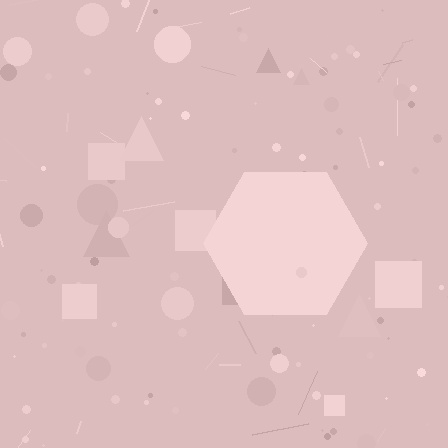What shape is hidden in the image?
A hexagon is hidden in the image.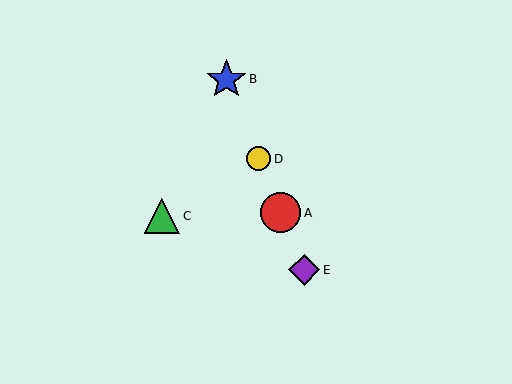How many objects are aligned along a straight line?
4 objects (A, B, D, E) are aligned along a straight line.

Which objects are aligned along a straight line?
Objects A, B, D, E are aligned along a straight line.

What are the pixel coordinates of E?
Object E is at (304, 270).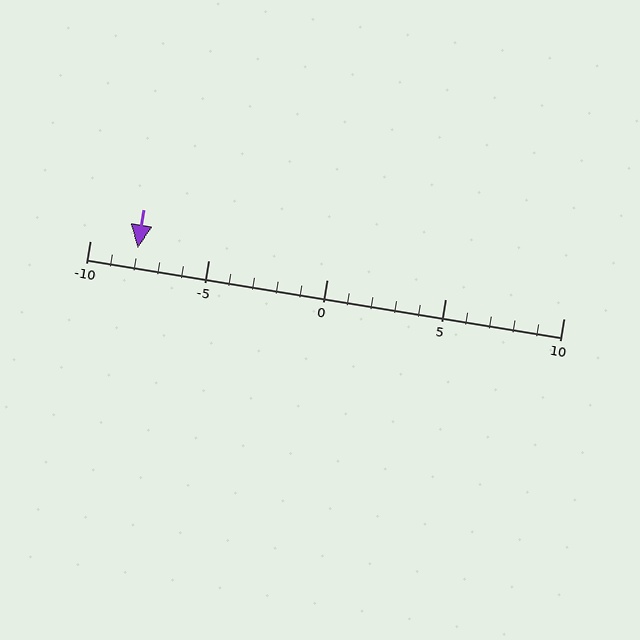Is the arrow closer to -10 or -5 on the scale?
The arrow is closer to -10.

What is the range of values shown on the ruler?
The ruler shows values from -10 to 10.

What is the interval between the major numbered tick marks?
The major tick marks are spaced 5 units apart.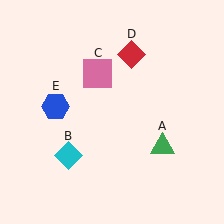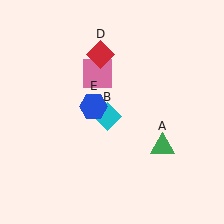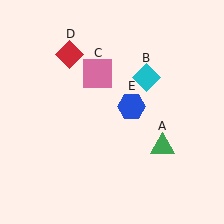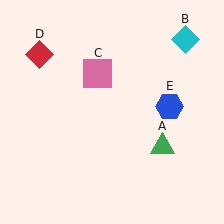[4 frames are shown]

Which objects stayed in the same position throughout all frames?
Green triangle (object A) and pink square (object C) remained stationary.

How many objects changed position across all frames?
3 objects changed position: cyan diamond (object B), red diamond (object D), blue hexagon (object E).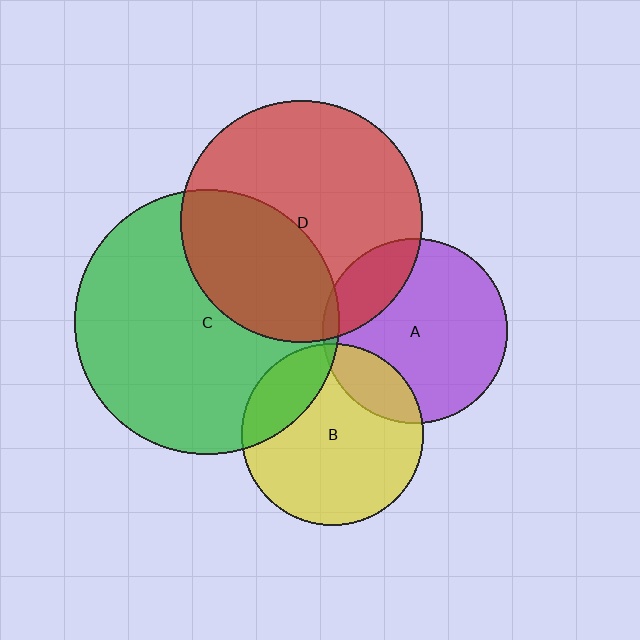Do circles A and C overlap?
Yes.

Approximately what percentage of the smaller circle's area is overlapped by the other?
Approximately 5%.